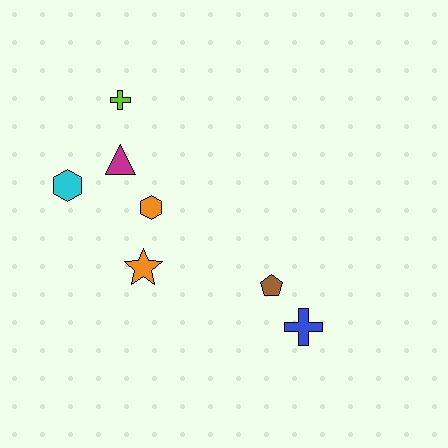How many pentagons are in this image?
There is 1 pentagon.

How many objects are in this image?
There are 7 objects.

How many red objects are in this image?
There are no red objects.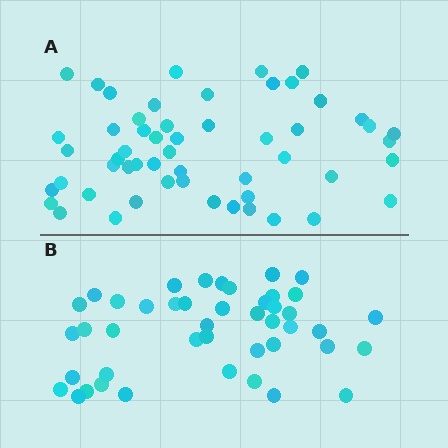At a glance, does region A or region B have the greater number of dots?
Region A (the top region) has more dots.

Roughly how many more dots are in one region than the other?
Region A has roughly 10 or so more dots than region B.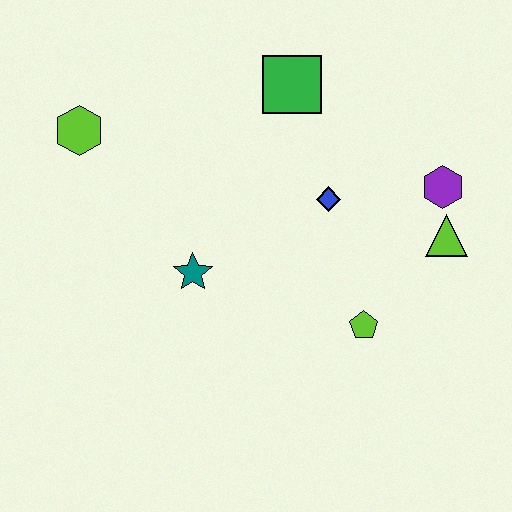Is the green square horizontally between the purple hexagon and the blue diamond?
No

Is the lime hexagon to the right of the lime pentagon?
No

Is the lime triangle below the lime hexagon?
Yes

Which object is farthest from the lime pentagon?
The lime hexagon is farthest from the lime pentagon.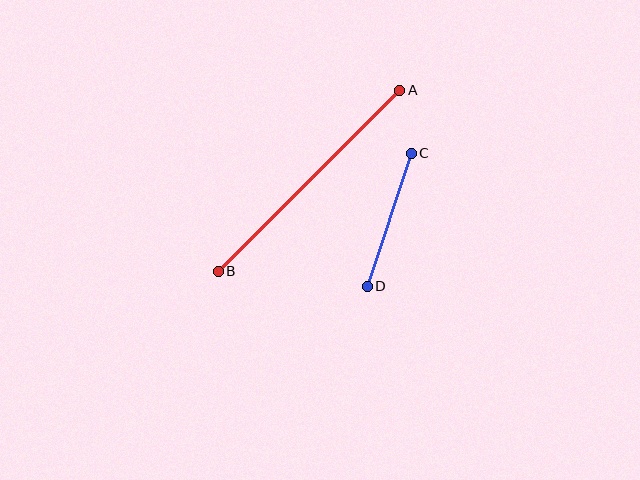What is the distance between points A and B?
The distance is approximately 256 pixels.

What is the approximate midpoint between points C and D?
The midpoint is at approximately (389, 220) pixels.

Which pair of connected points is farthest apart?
Points A and B are farthest apart.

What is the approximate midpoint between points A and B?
The midpoint is at approximately (309, 181) pixels.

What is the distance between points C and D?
The distance is approximately 140 pixels.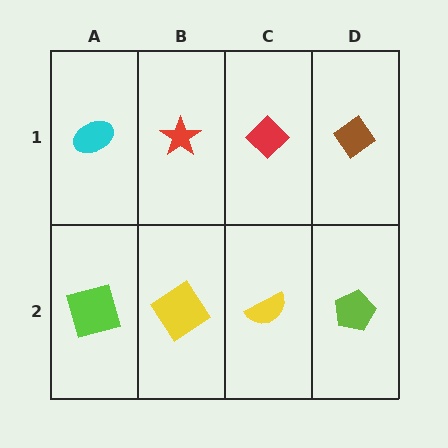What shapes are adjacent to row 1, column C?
A yellow semicircle (row 2, column C), a red star (row 1, column B), a brown diamond (row 1, column D).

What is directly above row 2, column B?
A red star.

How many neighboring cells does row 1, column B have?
3.